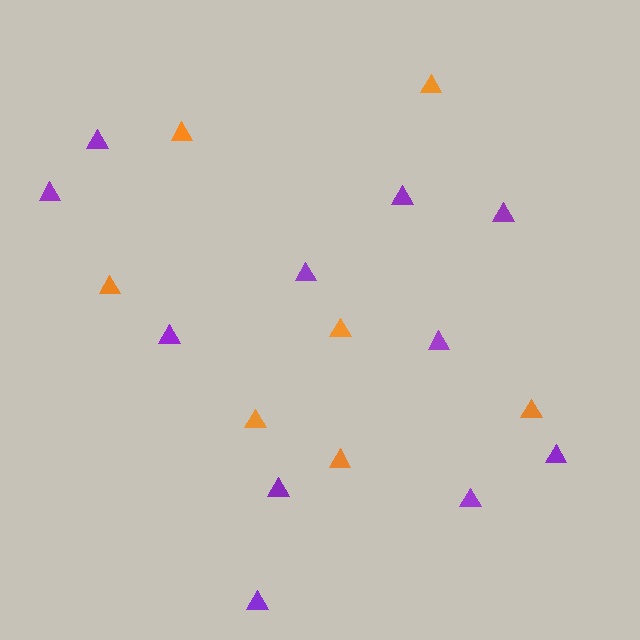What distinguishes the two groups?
There are 2 groups: one group of orange triangles (7) and one group of purple triangles (11).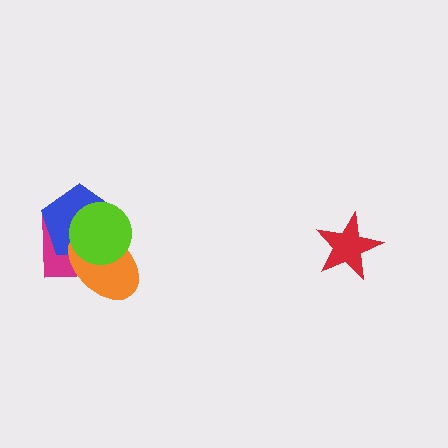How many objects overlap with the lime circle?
3 objects overlap with the lime circle.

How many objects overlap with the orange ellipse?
3 objects overlap with the orange ellipse.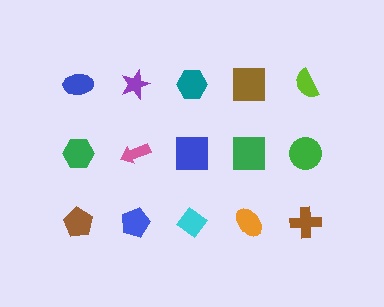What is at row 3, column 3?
A cyan diamond.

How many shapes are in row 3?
5 shapes.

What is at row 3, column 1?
A brown pentagon.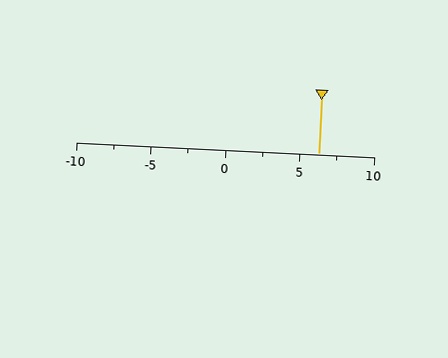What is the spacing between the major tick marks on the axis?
The major ticks are spaced 5 apart.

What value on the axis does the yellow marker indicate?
The marker indicates approximately 6.2.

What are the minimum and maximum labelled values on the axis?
The axis runs from -10 to 10.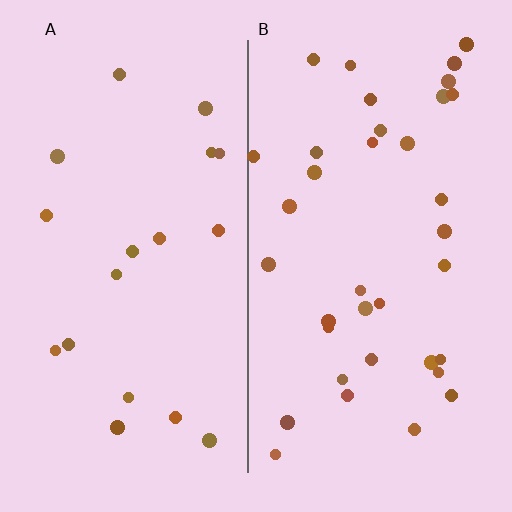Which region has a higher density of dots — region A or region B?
B (the right).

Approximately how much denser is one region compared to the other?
Approximately 2.0× — region B over region A.